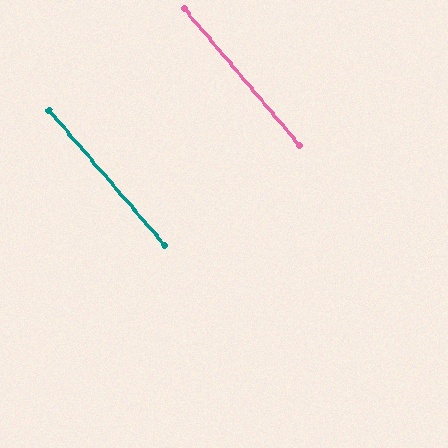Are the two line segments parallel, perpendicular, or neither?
Parallel — their directions differ by only 0.2°.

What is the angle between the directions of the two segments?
Approximately 0 degrees.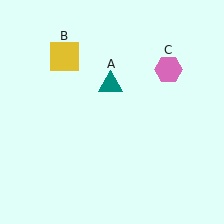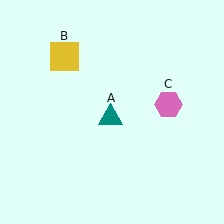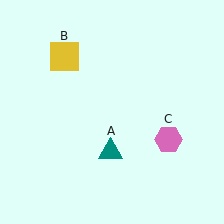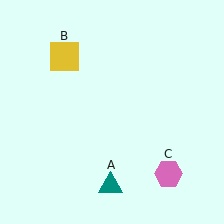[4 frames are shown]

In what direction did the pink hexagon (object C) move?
The pink hexagon (object C) moved down.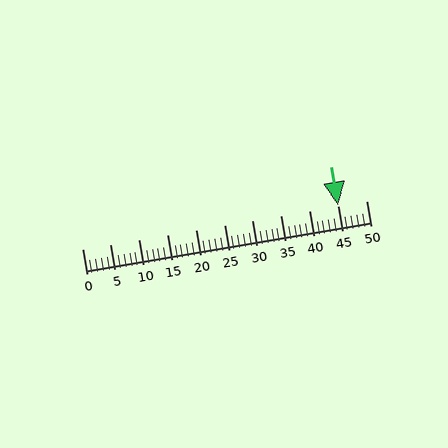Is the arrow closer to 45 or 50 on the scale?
The arrow is closer to 45.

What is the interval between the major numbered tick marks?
The major tick marks are spaced 5 units apart.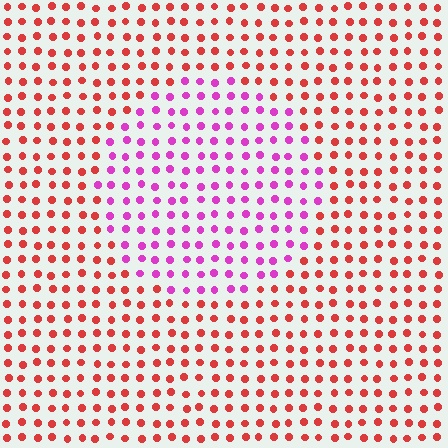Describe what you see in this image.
The image is filled with small red elements in a uniform arrangement. A circle-shaped region is visible where the elements are tinted to a slightly different hue, forming a subtle color boundary.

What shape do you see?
I see a circle.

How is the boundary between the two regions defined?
The boundary is defined purely by a slight shift in hue (about 53 degrees). Spacing, size, and orientation are identical on both sides.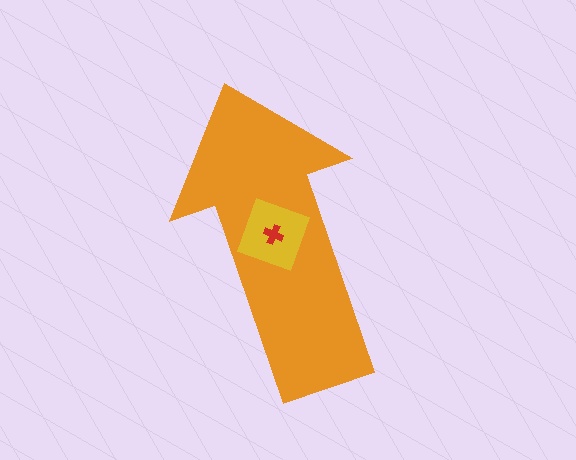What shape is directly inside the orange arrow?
The yellow diamond.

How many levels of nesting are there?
3.